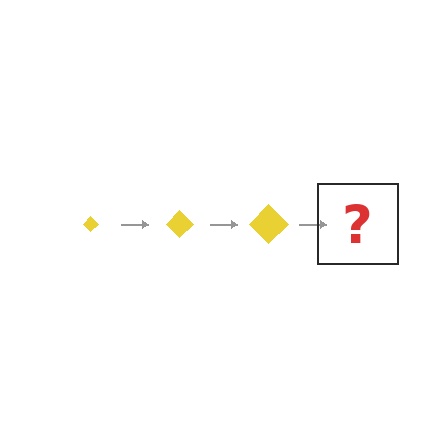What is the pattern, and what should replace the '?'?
The pattern is that the diamond gets progressively larger each step. The '?' should be a yellow diamond, larger than the previous one.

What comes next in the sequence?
The next element should be a yellow diamond, larger than the previous one.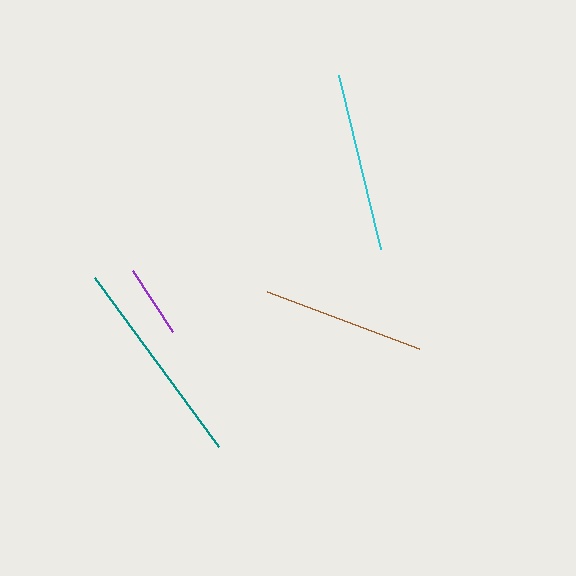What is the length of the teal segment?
The teal segment is approximately 210 pixels long.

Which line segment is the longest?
The teal line is the longest at approximately 210 pixels.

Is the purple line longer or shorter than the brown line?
The brown line is longer than the purple line.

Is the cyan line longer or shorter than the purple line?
The cyan line is longer than the purple line.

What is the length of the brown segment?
The brown segment is approximately 162 pixels long.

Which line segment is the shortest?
The purple line is the shortest at approximately 73 pixels.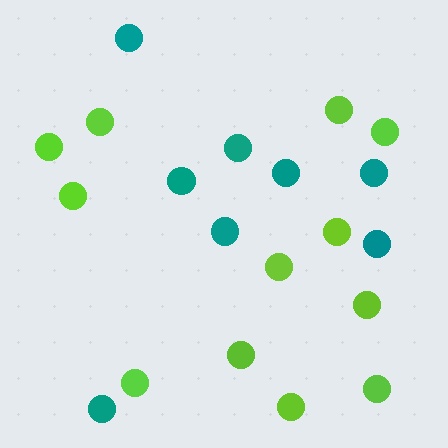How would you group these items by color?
There are 2 groups: one group of teal circles (8) and one group of lime circles (12).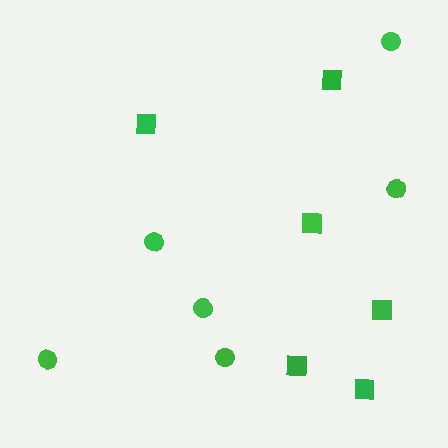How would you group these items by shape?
There are 2 groups: one group of circles (6) and one group of squares (6).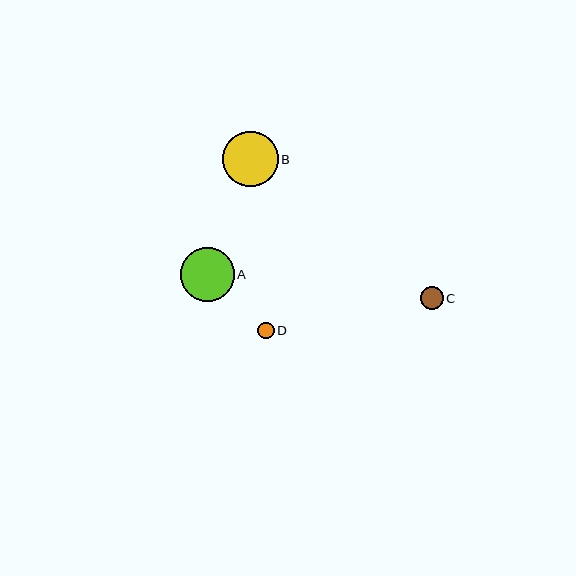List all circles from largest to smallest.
From largest to smallest: B, A, C, D.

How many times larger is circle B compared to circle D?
Circle B is approximately 3.3 times the size of circle D.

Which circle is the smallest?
Circle D is the smallest with a size of approximately 17 pixels.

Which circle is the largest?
Circle B is the largest with a size of approximately 55 pixels.